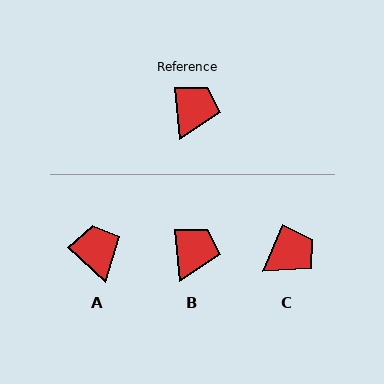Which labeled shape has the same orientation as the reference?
B.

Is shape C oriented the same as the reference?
No, it is off by about 29 degrees.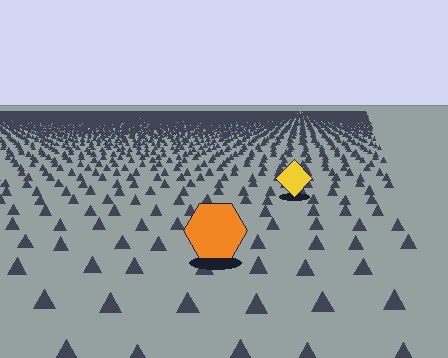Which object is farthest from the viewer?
The yellow diamond is farthest from the viewer. It appears smaller and the ground texture around it is denser.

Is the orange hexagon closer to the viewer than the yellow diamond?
Yes. The orange hexagon is closer — you can tell from the texture gradient: the ground texture is coarser near it.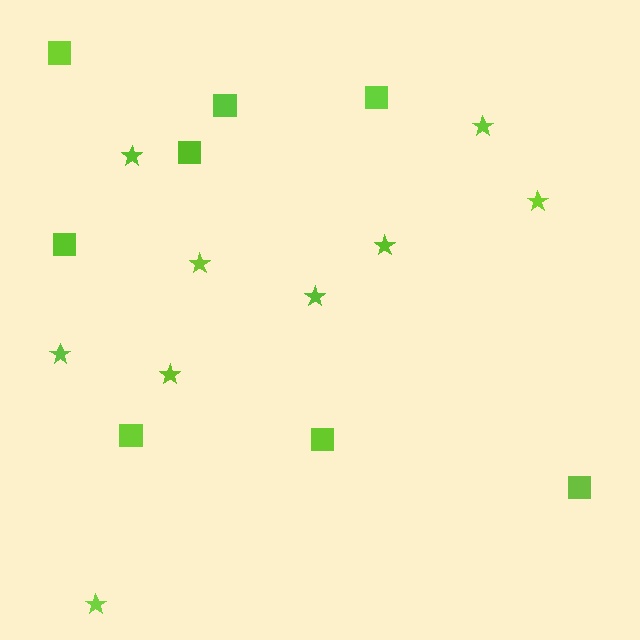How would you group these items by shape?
There are 2 groups: one group of squares (8) and one group of stars (9).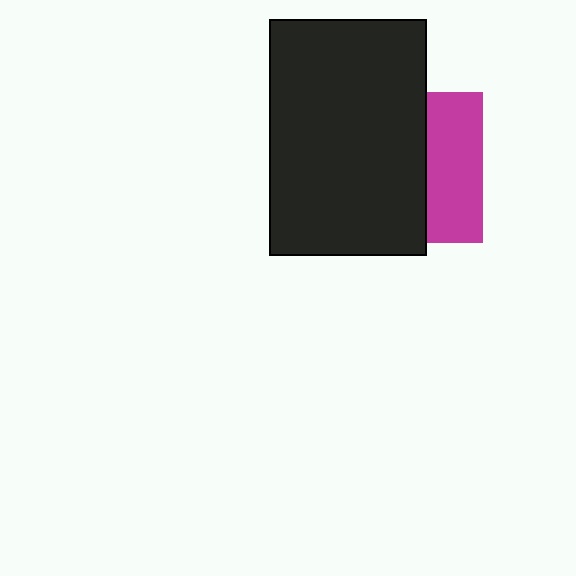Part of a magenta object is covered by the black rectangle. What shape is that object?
It is a square.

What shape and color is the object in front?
The object in front is a black rectangle.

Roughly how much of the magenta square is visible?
A small part of it is visible (roughly 37%).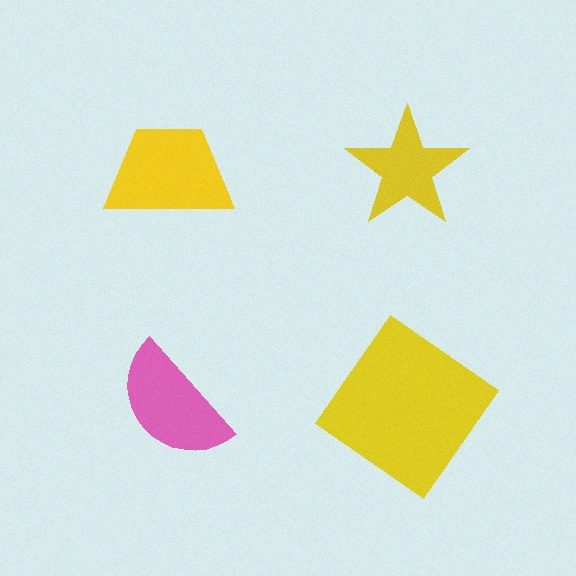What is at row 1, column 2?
A yellow star.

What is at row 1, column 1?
A yellow trapezoid.